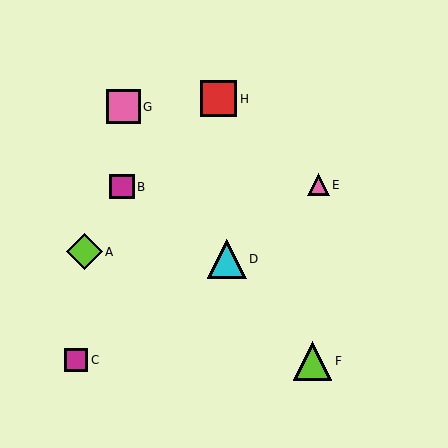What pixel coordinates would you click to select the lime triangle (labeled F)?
Click at (312, 361) to select the lime triangle F.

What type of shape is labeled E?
Shape E is a pink triangle.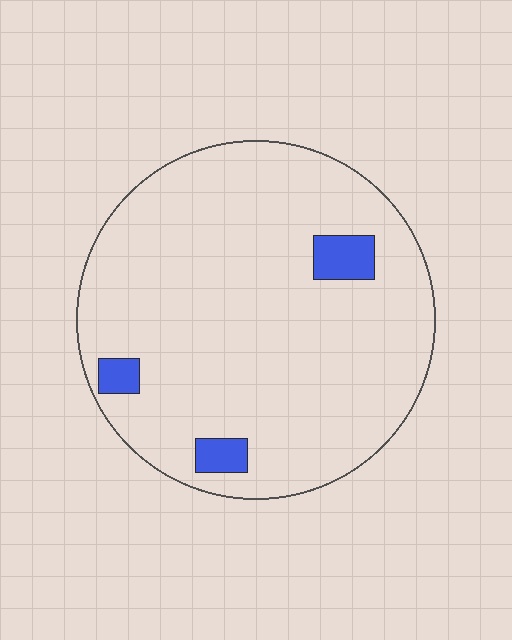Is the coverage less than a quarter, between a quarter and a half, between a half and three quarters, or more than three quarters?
Less than a quarter.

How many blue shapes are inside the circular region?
3.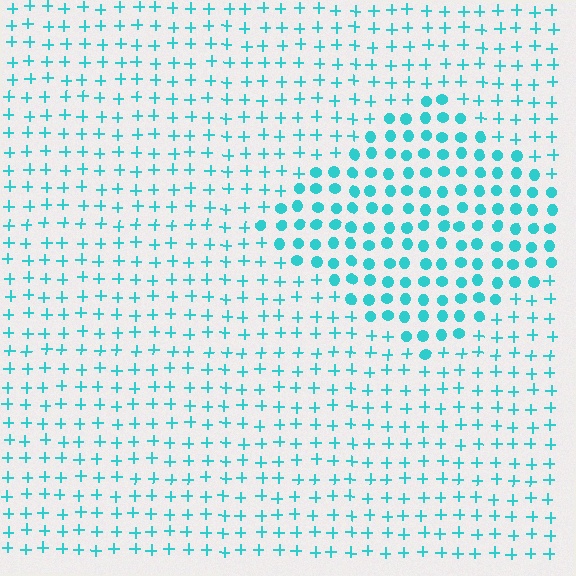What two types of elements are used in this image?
The image uses circles inside the diamond region and plus signs outside it.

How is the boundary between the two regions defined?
The boundary is defined by a change in element shape: circles inside vs. plus signs outside. All elements share the same color and spacing.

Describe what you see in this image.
The image is filled with small cyan elements arranged in a uniform grid. A diamond-shaped region contains circles, while the surrounding area contains plus signs. The boundary is defined purely by the change in element shape.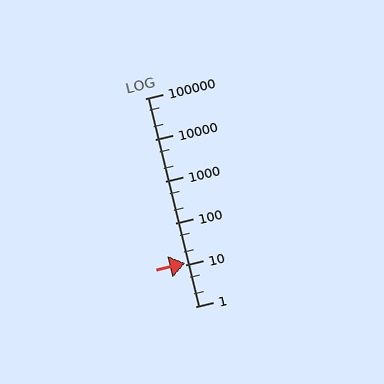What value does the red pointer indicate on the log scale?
The pointer indicates approximately 11.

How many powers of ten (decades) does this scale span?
The scale spans 5 decades, from 1 to 100000.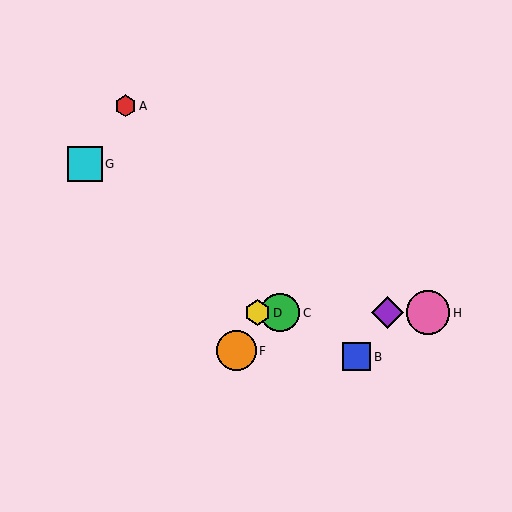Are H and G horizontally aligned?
No, H is at y≈313 and G is at y≈164.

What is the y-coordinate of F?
Object F is at y≈351.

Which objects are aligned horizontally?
Objects C, D, E, H are aligned horizontally.